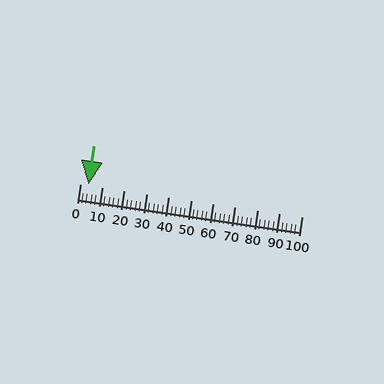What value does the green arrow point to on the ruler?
The green arrow points to approximately 4.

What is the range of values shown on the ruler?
The ruler shows values from 0 to 100.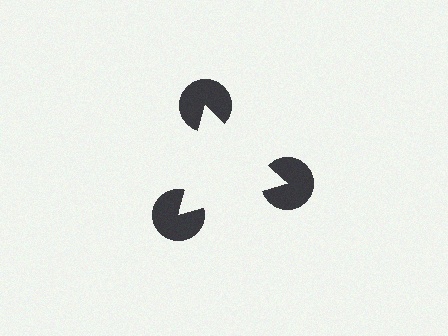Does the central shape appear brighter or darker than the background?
It typically appears slightly brighter than the background, even though no actual brightness change is drawn.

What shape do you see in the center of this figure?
An illusory triangle — its edges are inferred from the aligned wedge cuts in the pac-man discs, not physically drawn.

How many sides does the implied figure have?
3 sides.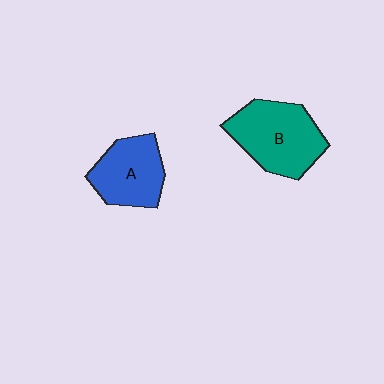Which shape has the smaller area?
Shape A (blue).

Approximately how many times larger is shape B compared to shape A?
Approximately 1.3 times.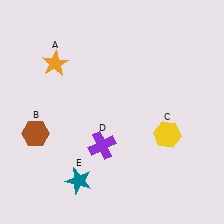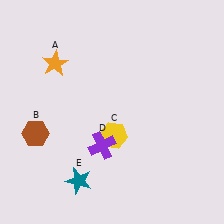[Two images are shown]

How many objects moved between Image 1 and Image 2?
1 object moved between the two images.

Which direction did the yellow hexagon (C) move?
The yellow hexagon (C) moved left.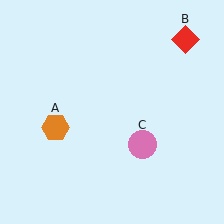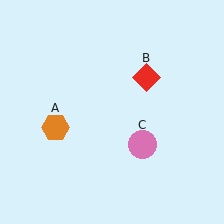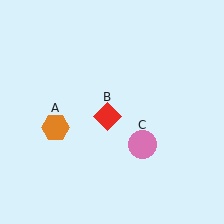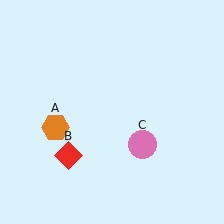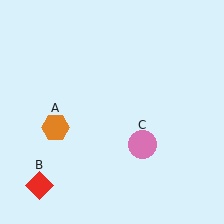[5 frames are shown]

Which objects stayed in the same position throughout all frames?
Orange hexagon (object A) and pink circle (object C) remained stationary.